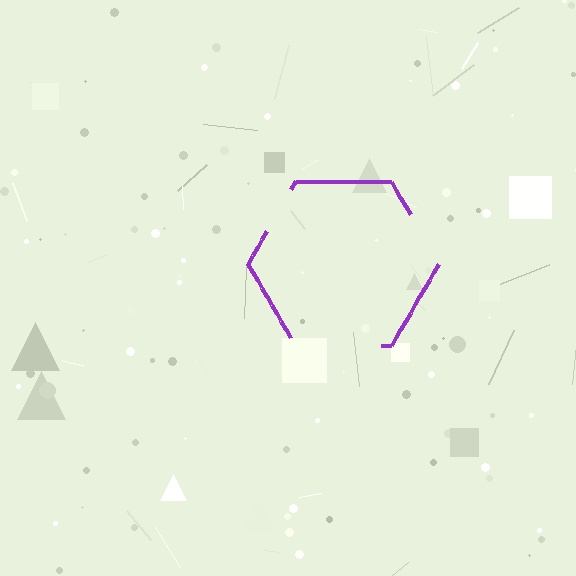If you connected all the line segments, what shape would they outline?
They would outline a hexagon.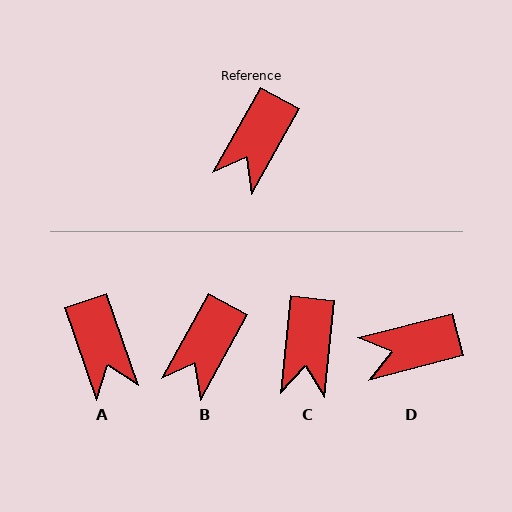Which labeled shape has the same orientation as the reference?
B.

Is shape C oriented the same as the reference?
No, it is off by about 23 degrees.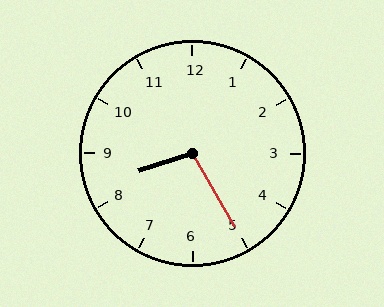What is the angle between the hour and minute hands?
Approximately 102 degrees.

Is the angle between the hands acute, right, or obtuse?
It is obtuse.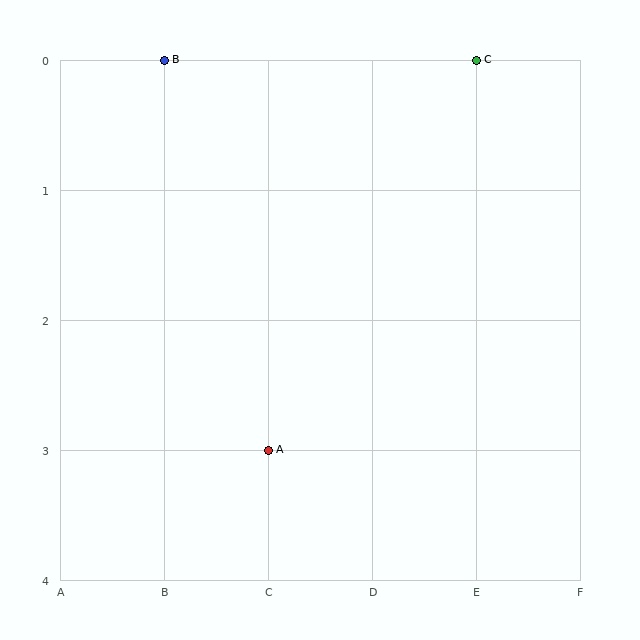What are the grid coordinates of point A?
Point A is at grid coordinates (C, 3).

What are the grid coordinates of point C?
Point C is at grid coordinates (E, 0).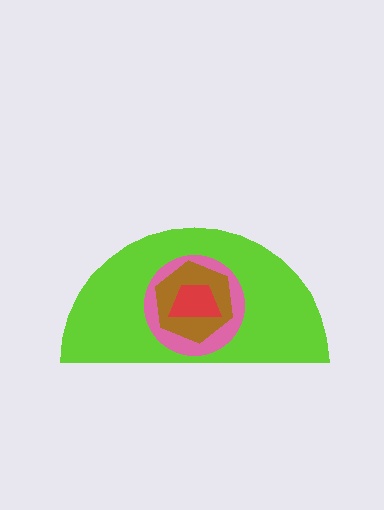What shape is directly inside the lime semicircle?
The pink circle.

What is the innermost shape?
The red trapezoid.